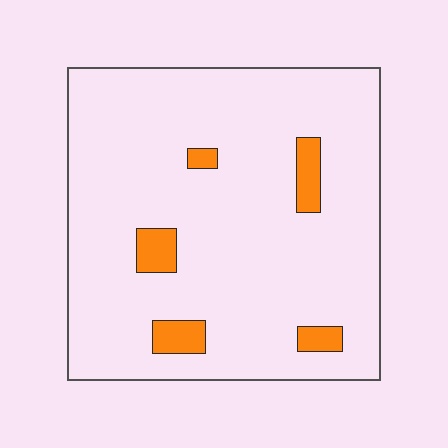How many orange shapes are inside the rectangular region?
5.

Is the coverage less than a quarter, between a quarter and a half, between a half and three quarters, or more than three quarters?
Less than a quarter.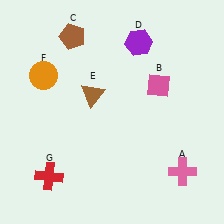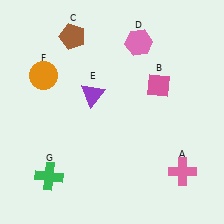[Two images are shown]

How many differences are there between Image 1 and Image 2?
There are 3 differences between the two images.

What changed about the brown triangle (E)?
In Image 1, E is brown. In Image 2, it changed to purple.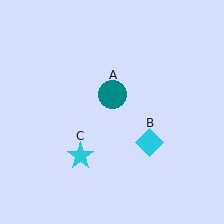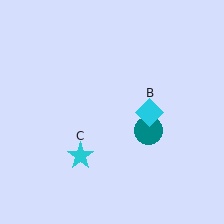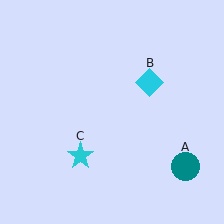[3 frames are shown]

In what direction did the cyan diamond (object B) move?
The cyan diamond (object B) moved up.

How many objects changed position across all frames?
2 objects changed position: teal circle (object A), cyan diamond (object B).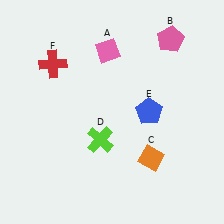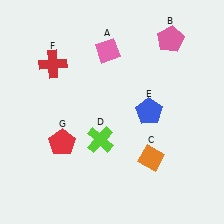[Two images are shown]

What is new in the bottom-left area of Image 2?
A red pentagon (G) was added in the bottom-left area of Image 2.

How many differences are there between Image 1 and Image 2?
There is 1 difference between the two images.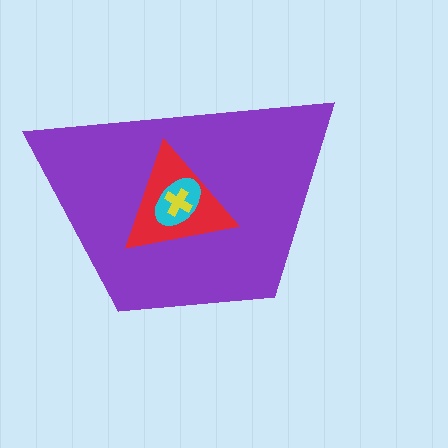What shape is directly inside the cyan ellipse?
The yellow cross.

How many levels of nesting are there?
4.